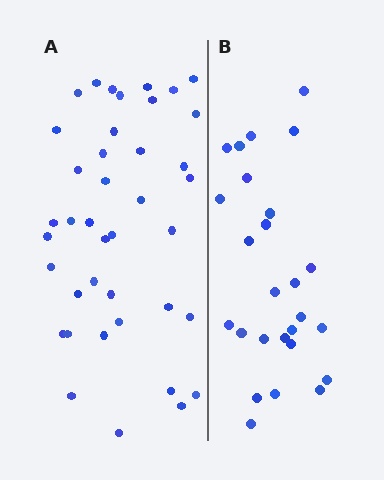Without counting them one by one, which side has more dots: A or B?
Region A (the left region) has more dots.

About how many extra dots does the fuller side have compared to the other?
Region A has approximately 15 more dots than region B.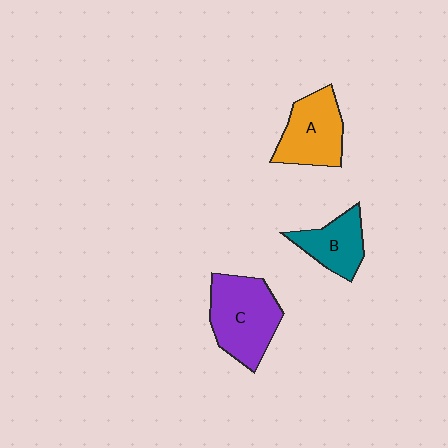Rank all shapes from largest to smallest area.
From largest to smallest: C (purple), A (orange), B (teal).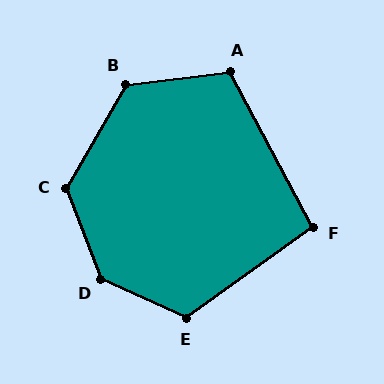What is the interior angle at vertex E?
Approximately 120 degrees (obtuse).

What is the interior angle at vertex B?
Approximately 127 degrees (obtuse).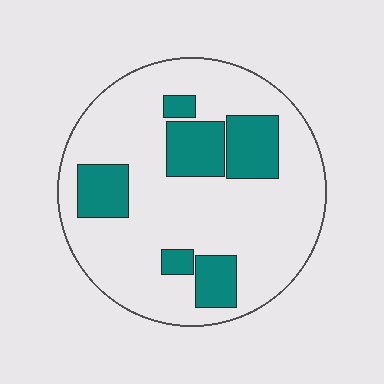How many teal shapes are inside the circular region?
6.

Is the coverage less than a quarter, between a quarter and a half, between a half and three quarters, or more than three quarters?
Less than a quarter.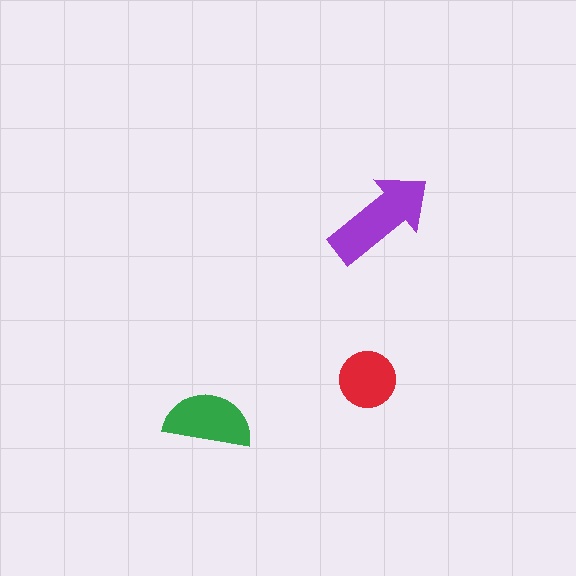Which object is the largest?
The purple arrow.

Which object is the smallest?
The red circle.